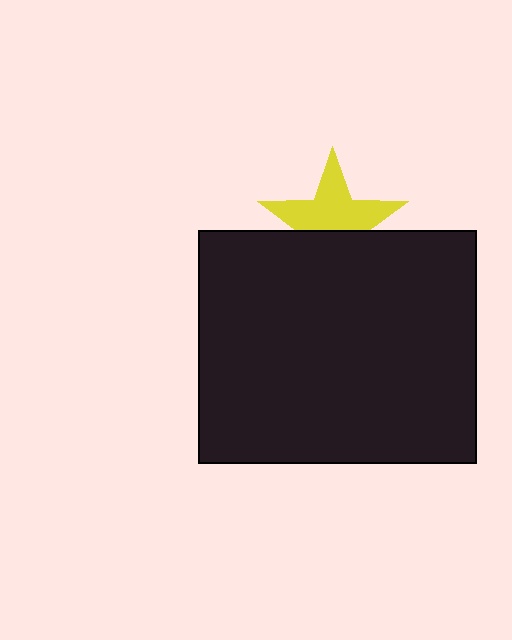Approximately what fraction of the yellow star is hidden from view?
Roughly 41% of the yellow star is hidden behind the black rectangle.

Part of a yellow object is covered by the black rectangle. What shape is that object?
It is a star.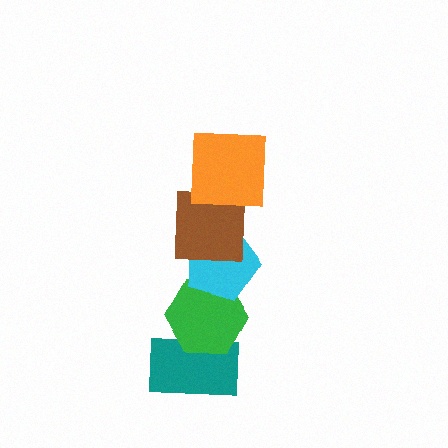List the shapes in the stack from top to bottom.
From top to bottom: the orange square, the brown square, the cyan pentagon, the green hexagon, the teal rectangle.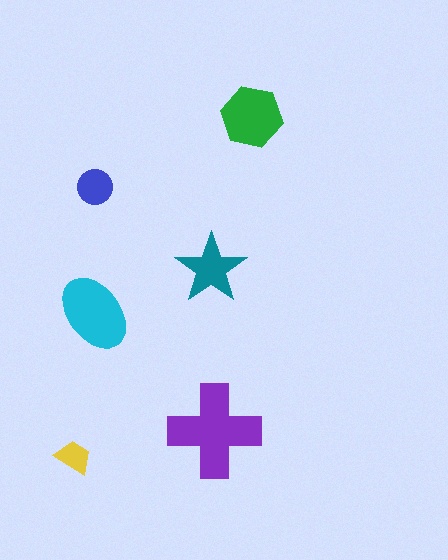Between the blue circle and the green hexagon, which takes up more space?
The green hexagon.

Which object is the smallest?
The yellow trapezoid.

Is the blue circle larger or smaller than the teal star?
Smaller.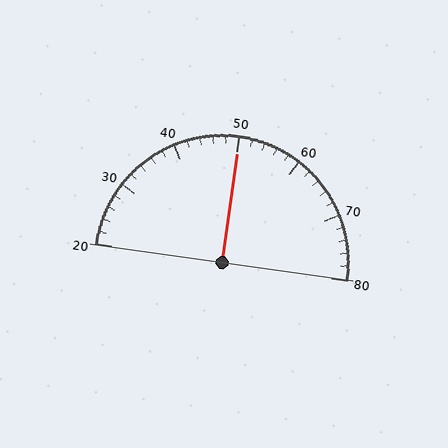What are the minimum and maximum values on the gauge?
The gauge ranges from 20 to 80.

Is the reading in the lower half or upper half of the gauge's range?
The reading is in the upper half of the range (20 to 80).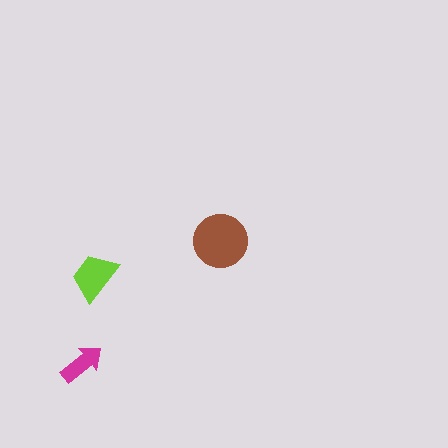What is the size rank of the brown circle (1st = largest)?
1st.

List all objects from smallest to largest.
The magenta arrow, the lime trapezoid, the brown circle.